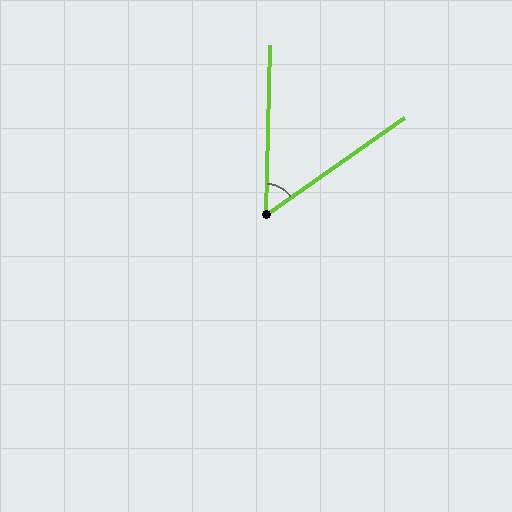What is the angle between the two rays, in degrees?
Approximately 54 degrees.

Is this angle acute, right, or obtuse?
It is acute.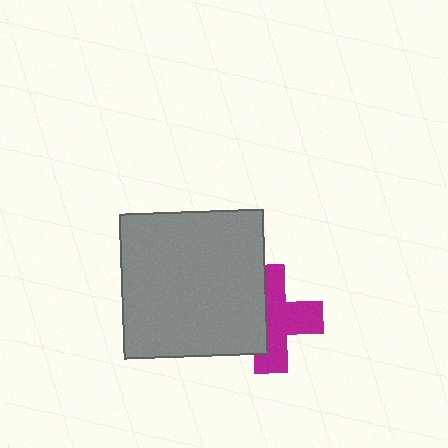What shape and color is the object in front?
The object in front is a gray square.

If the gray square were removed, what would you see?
You would see the complete magenta cross.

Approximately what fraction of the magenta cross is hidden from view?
Roughly 41% of the magenta cross is hidden behind the gray square.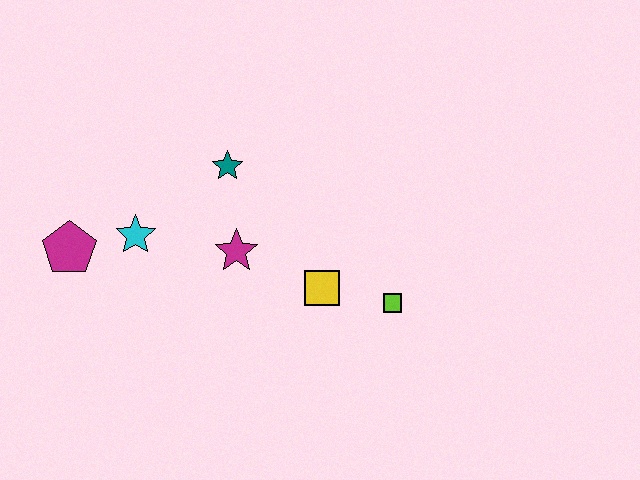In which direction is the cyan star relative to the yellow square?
The cyan star is to the left of the yellow square.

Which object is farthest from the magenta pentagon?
The lime square is farthest from the magenta pentagon.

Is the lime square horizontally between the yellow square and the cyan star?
No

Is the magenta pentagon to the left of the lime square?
Yes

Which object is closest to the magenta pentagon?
The cyan star is closest to the magenta pentagon.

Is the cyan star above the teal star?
No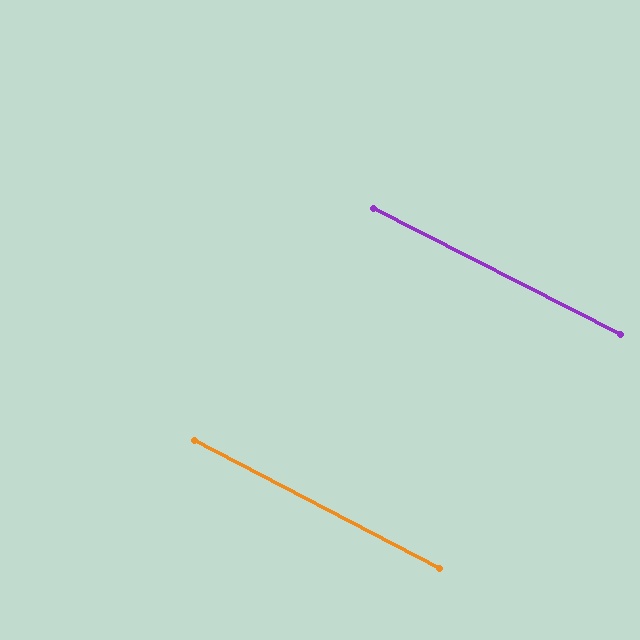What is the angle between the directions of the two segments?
Approximately 1 degree.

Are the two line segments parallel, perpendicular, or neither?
Parallel — their directions differ by only 0.6°.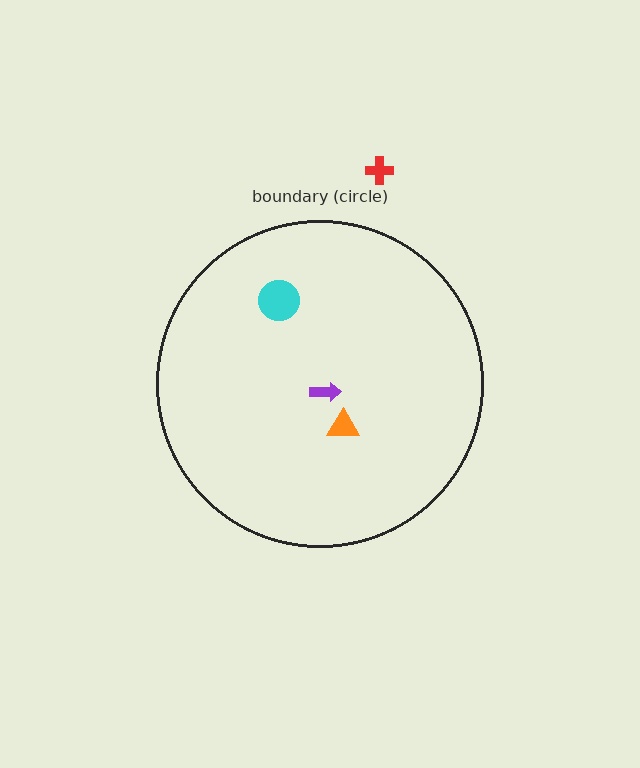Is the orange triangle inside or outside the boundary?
Inside.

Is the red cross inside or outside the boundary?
Outside.